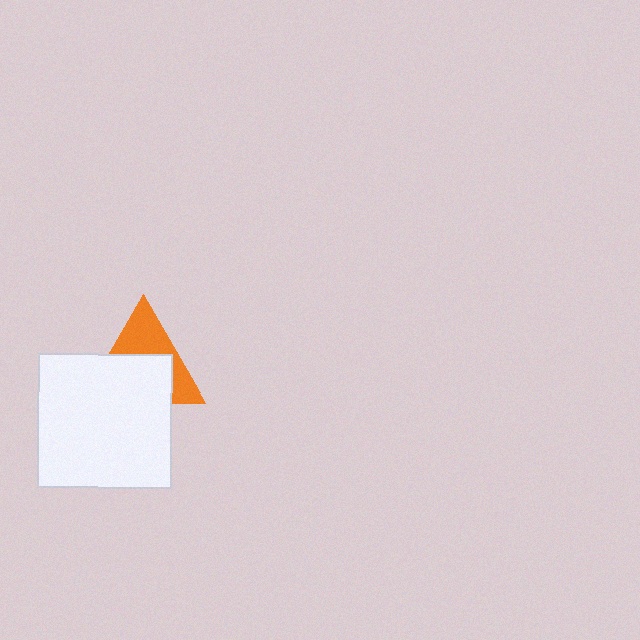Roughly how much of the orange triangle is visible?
A small part of it is visible (roughly 44%).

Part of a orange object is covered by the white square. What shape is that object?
It is a triangle.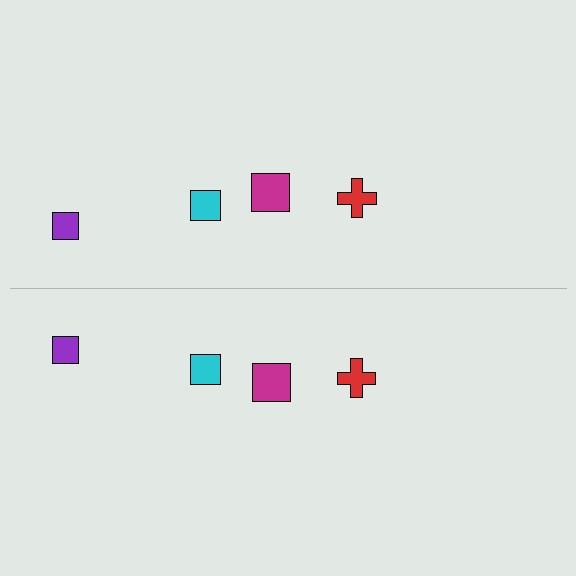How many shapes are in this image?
There are 8 shapes in this image.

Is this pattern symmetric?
Yes, this pattern has bilateral (reflection) symmetry.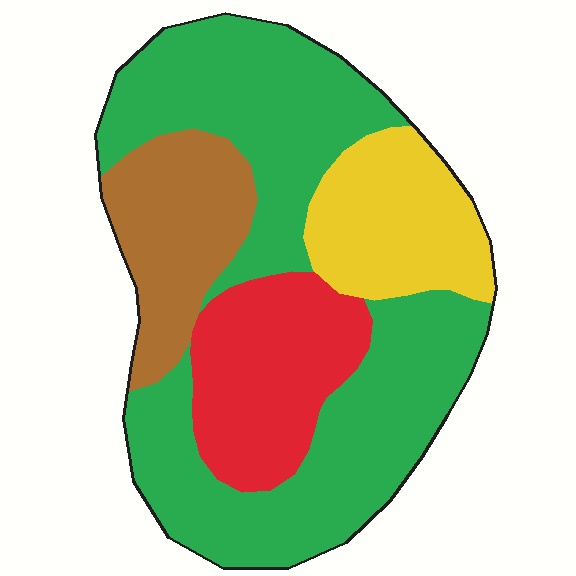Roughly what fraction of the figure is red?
Red covers roughly 20% of the figure.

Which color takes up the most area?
Green, at roughly 50%.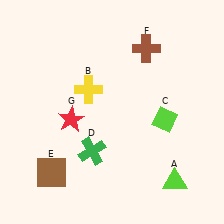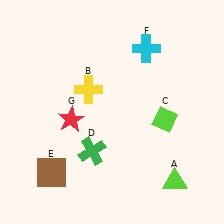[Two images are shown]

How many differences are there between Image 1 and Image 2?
There is 1 difference between the two images.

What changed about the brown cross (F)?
In Image 1, F is brown. In Image 2, it changed to cyan.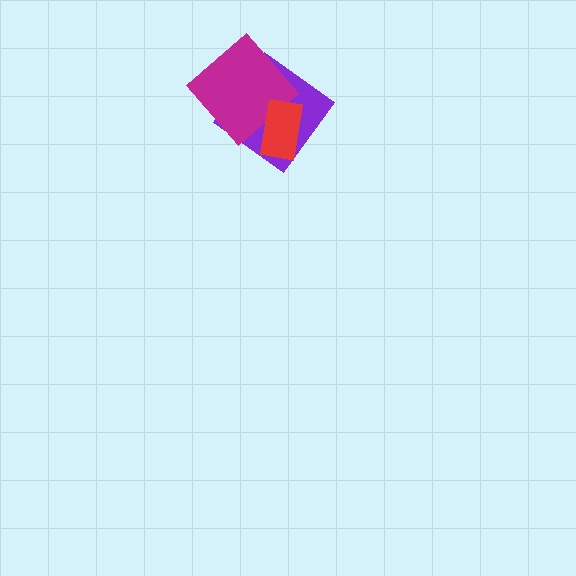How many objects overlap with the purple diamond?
2 objects overlap with the purple diamond.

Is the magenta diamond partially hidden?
Yes, it is partially covered by another shape.